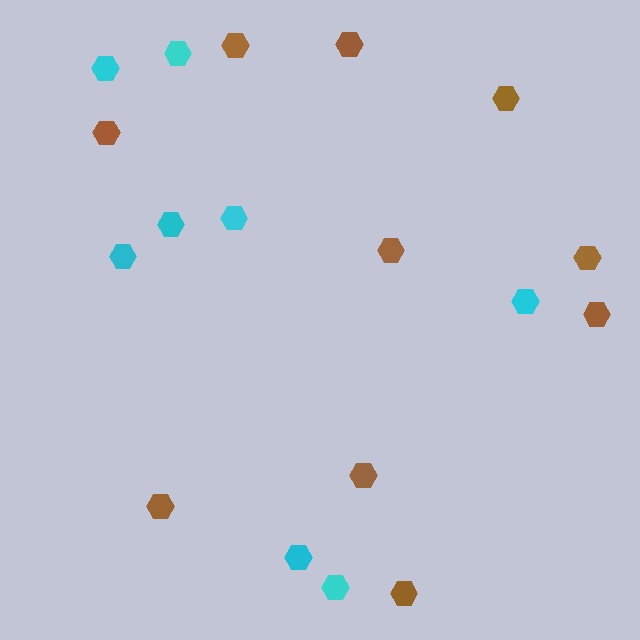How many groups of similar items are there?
There are 2 groups: one group of brown hexagons (10) and one group of cyan hexagons (8).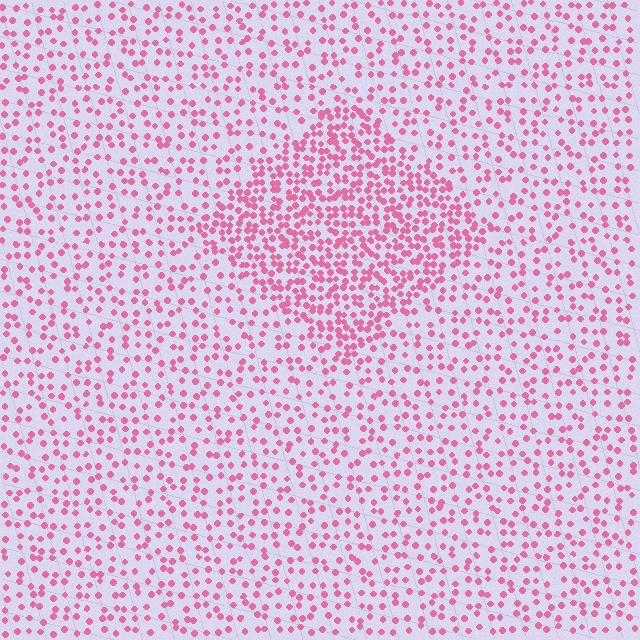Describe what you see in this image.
The image contains small pink elements arranged at two different densities. A diamond-shaped region is visible where the elements are more densely packed than the surrounding area.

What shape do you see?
I see a diamond.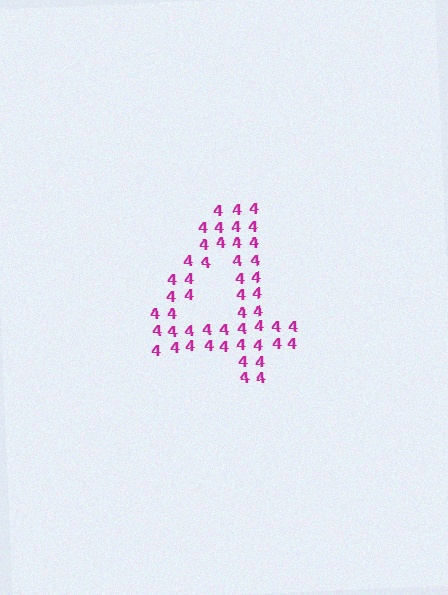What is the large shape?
The large shape is the digit 4.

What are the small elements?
The small elements are digit 4's.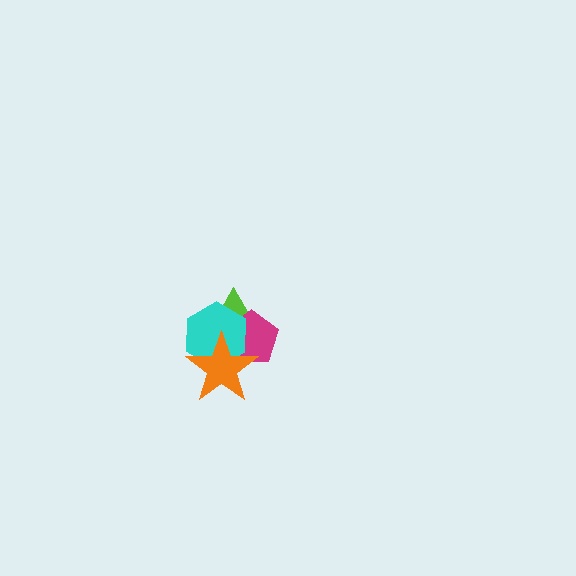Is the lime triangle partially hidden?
Yes, it is partially covered by another shape.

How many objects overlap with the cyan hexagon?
3 objects overlap with the cyan hexagon.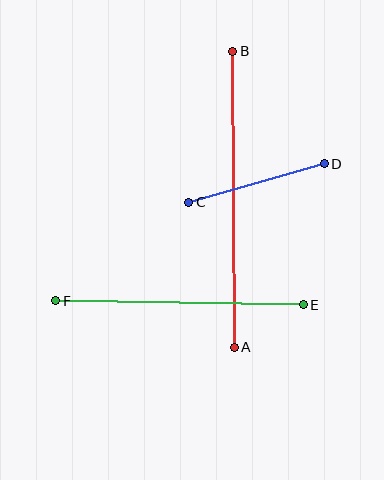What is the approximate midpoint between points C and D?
The midpoint is at approximately (256, 183) pixels.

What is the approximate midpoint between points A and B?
The midpoint is at approximately (233, 199) pixels.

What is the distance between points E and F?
The distance is approximately 248 pixels.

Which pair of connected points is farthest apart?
Points A and B are farthest apart.